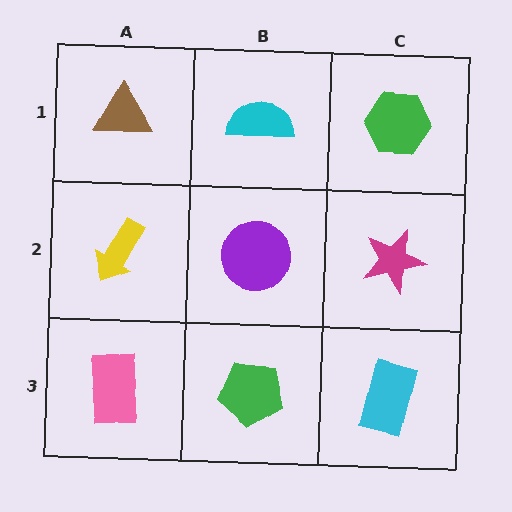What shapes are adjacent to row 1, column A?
A yellow arrow (row 2, column A), a cyan semicircle (row 1, column B).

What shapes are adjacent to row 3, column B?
A purple circle (row 2, column B), a pink rectangle (row 3, column A), a cyan rectangle (row 3, column C).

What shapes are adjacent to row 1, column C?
A magenta star (row 2, column C), a cyan semicircle (row 1, column B).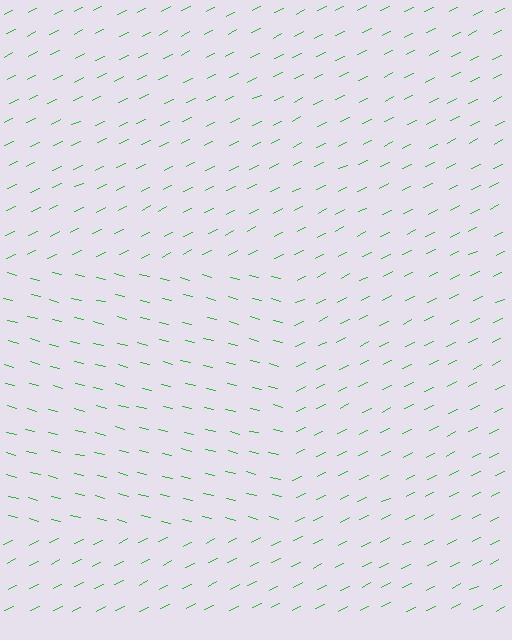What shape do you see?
I see a rectangle.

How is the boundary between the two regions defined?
The boundary is defined purely by a change in line orientation (approximately 40 degrees difference). All lines are the same color and thickness.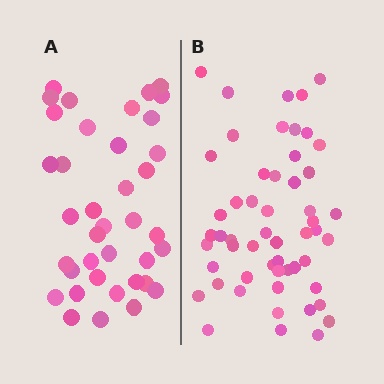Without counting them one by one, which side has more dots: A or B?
Region B (the right region) has more dots.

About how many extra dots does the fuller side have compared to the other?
Region B has approximately 15 more dots than region A.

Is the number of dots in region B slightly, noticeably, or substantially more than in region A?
Region B has noticeably more, but not dramatically so. The ratio is roughly 1.4 to 1.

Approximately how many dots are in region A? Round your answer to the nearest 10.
About 40 dots. (The exact count is 38, which rounds to 40.)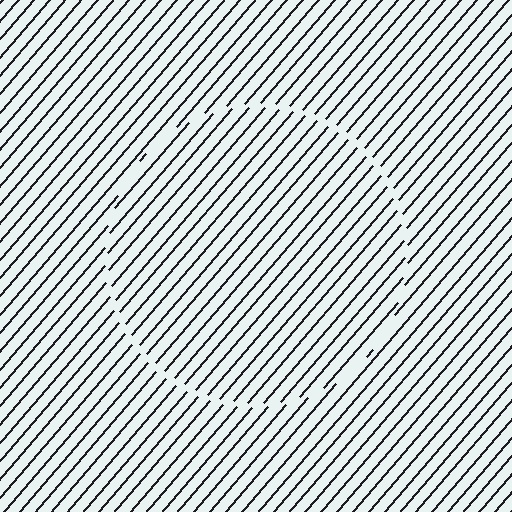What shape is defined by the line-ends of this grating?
An illusory circle. The interior of the shape contains the same grating, shifted by half a period — the contour is defined by the phase discontinuity where line-ends from the inner and outer gratings abut.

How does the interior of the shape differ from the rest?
The interior of the shape contains the same grating, shifted by half a period — the contour is defined by the phase discontinuity where line-ends from the inner and outer gratings abut.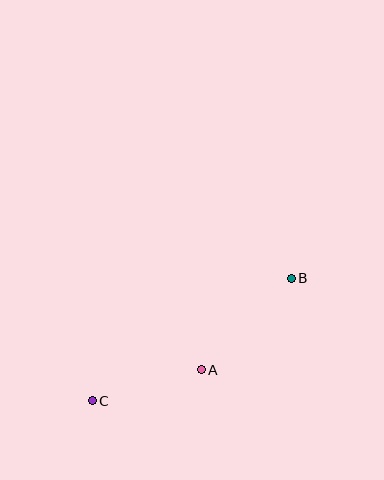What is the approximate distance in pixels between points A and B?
The distance between A and B is approximately 128 pixels.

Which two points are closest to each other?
Points A and C are closest to each other.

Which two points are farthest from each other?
Points B and C are farthest from each other.